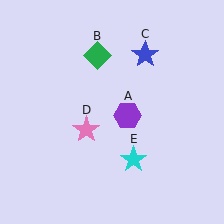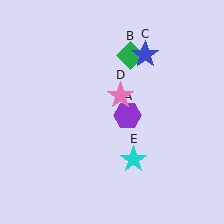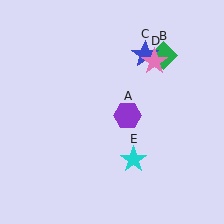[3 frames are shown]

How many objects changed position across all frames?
2 objects changed position: green diamond (object B), pink star (object D).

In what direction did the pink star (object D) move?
The pink star (object D) moved up and to the right.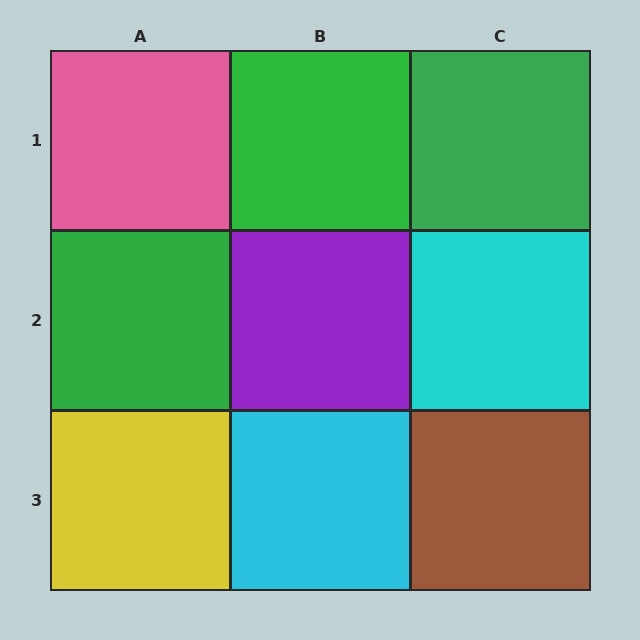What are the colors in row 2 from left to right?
Green, purple, cyan.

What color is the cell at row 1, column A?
Pink.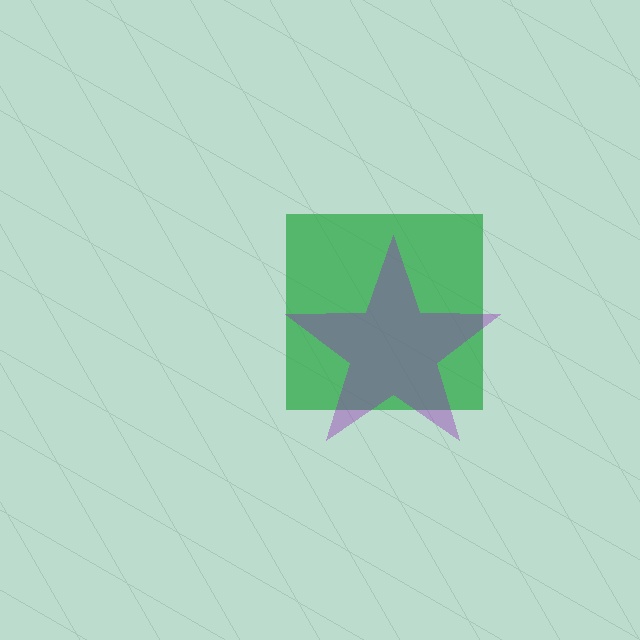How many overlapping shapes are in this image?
There are 2 overlapping shapes in the image.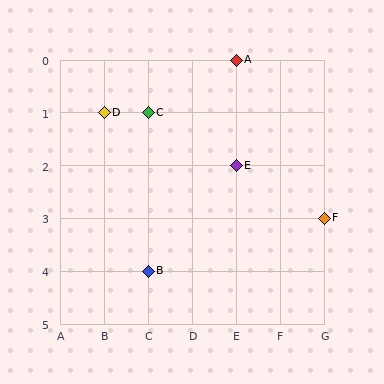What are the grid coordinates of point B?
Point B is at grid coordinates (C, 4).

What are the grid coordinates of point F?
Point F is at grid coordinates (G, 3).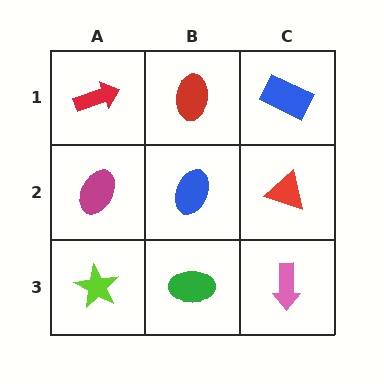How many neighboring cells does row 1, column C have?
2.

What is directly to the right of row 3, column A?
A green ellipse.